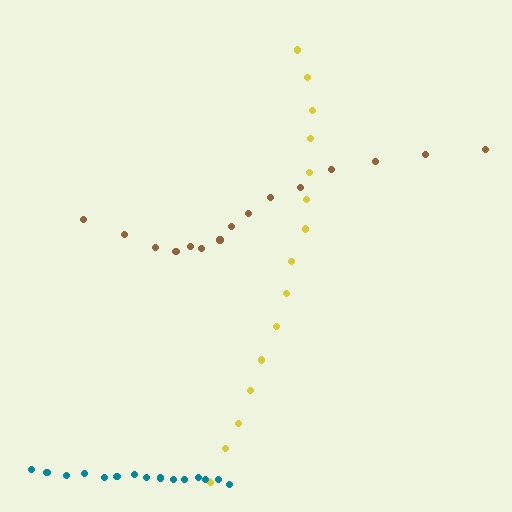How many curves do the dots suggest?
There are 3 distinct paths.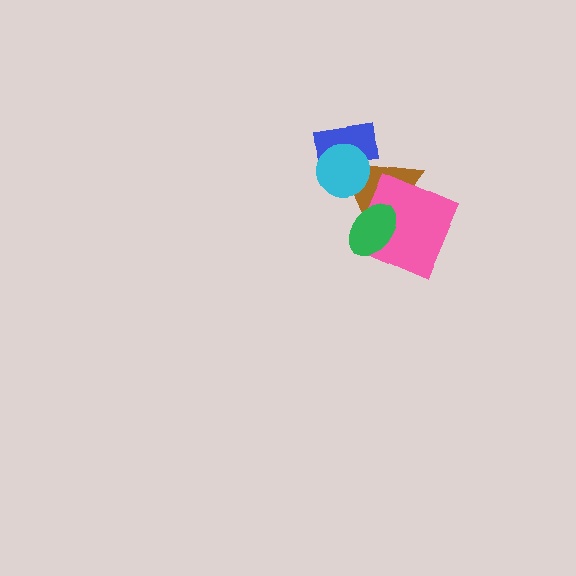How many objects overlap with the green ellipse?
2 objects overlap with the green ellipse.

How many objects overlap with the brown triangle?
4 objects overlap with the brown triangle.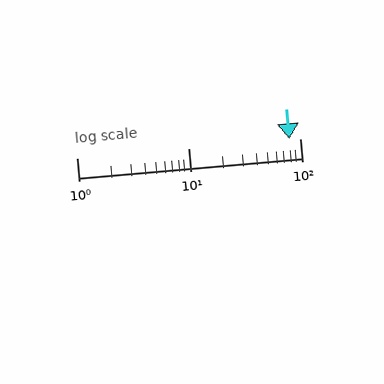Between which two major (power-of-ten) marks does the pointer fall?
The pointer is between 10 and 100.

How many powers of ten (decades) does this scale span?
The scale spans 2 decades, from 1 to 100.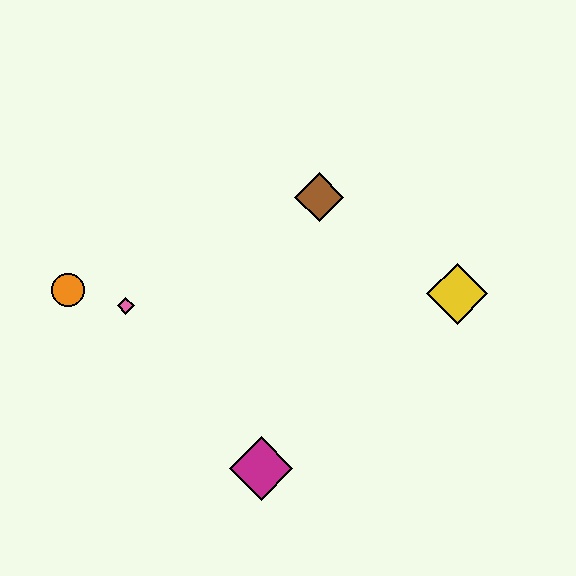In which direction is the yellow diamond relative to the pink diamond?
The yellow diamond is to the right of the pink diamond.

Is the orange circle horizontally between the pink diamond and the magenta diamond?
No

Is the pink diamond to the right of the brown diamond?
No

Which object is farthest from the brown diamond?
The magenta diamond is farthest from the brown diamond.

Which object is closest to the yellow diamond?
The brown diamond is closest to the yellow diamond.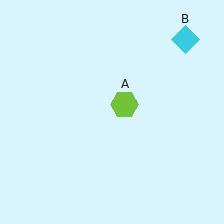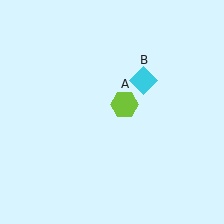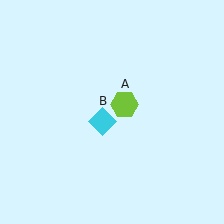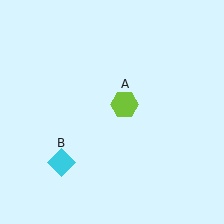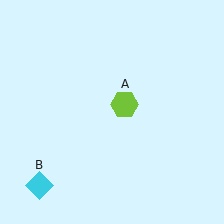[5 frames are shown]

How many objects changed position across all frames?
1 object changed position: cyan diamond (object B).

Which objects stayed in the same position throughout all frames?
Lime hexagon (object A) remained stationary.